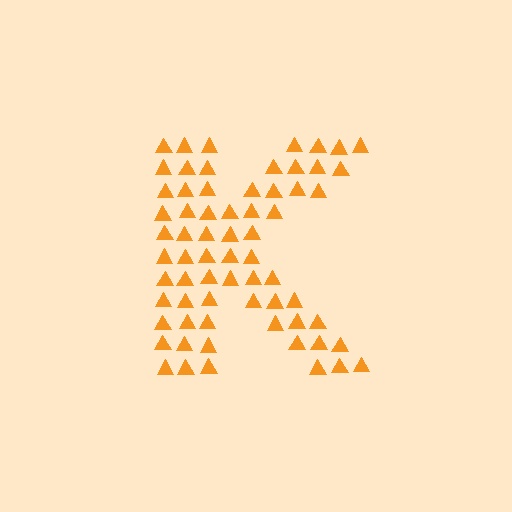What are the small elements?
The small elements are triangles.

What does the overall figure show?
The overall figure shows the letter K.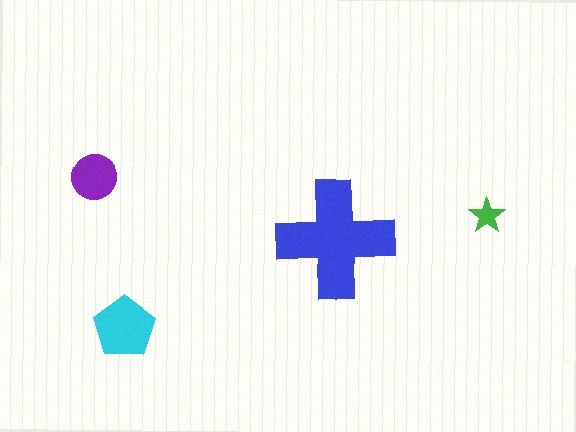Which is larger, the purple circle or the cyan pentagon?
The cyan pentagon.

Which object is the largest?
The blue cross.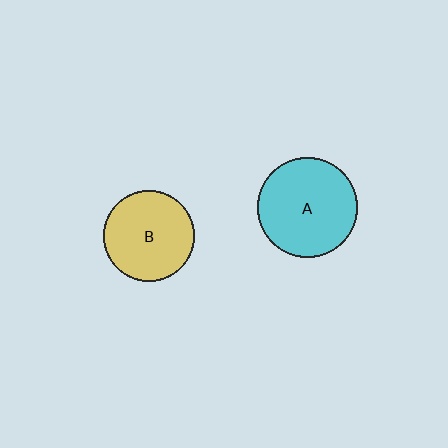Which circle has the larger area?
Circle A (cyan).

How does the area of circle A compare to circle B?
Approximately 1.2 times.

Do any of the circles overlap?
No, none of the circles overlap.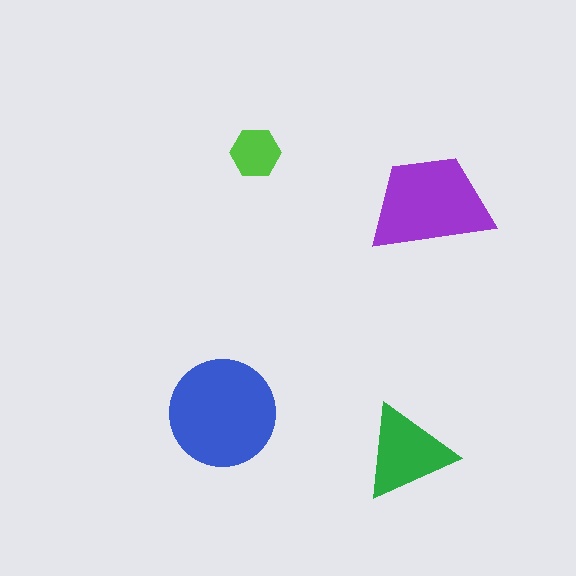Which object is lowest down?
The green triangle is bottommost.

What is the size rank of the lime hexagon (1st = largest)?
4th.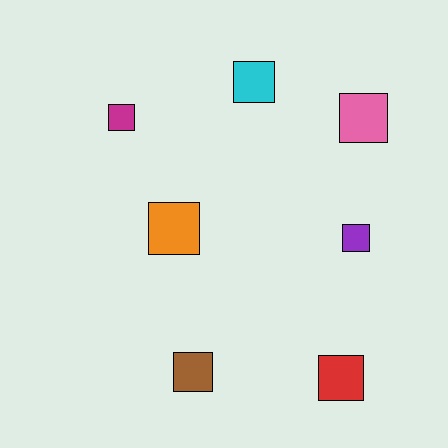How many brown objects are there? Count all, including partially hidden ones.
There is 1 brown object.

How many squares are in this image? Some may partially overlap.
There are 7 squares.